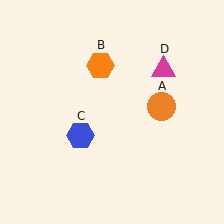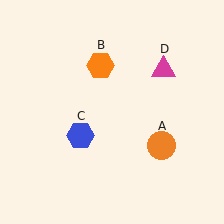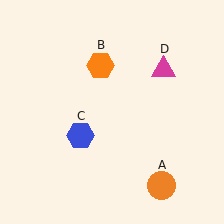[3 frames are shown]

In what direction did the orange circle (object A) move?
The orange circle (object A) moved down.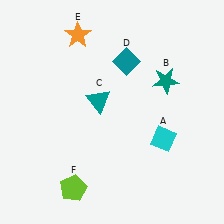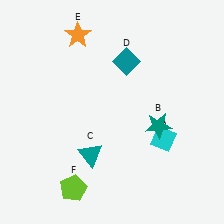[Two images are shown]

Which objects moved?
The objects that moved are: the teal star (B), the teal triangle (C).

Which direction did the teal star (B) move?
The teal star (B) moved down.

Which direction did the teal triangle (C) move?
The teal triangle (C) moved down.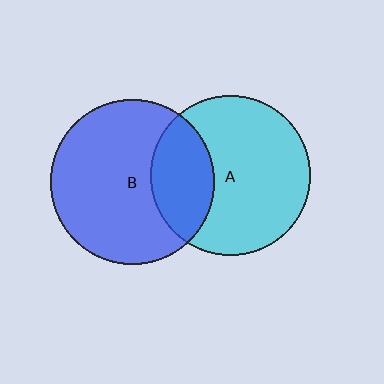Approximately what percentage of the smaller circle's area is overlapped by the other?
Approximately 30%.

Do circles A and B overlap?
Yes.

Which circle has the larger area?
Circle B (blue).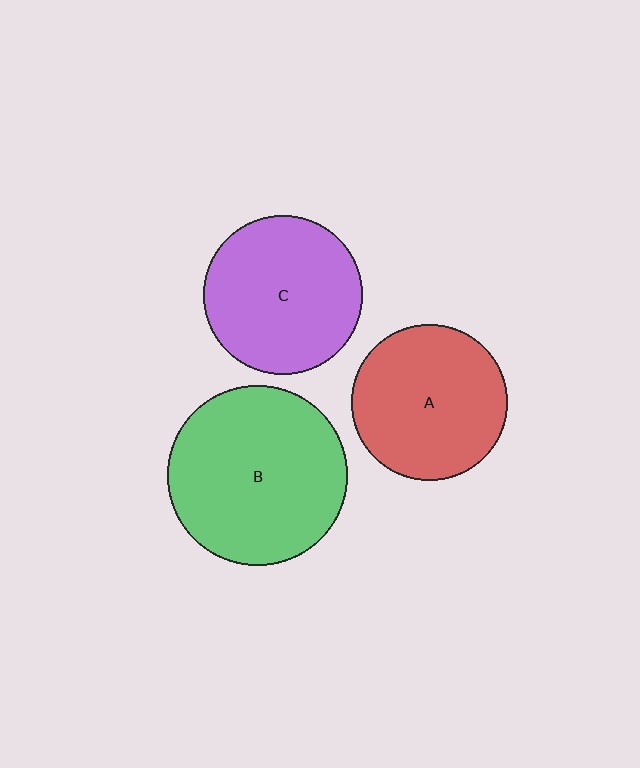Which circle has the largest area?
Circle B (green).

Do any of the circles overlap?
No, none of the circles overlap.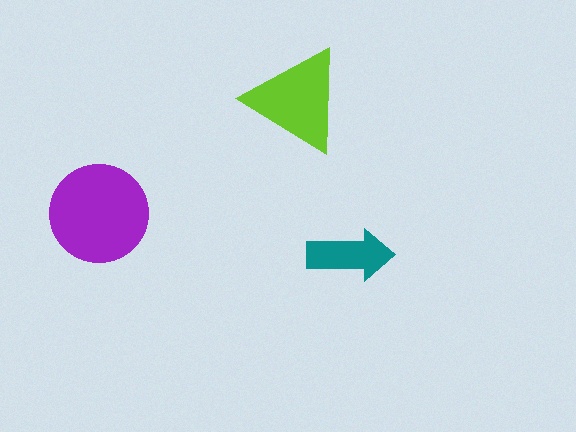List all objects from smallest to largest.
The teal arrow, the lime triangle, the purple circle.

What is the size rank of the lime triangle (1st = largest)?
2nd.